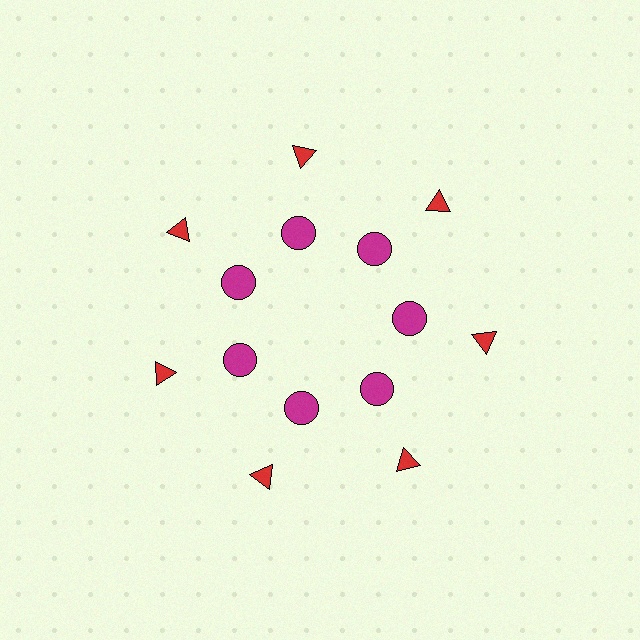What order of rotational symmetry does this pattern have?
This pattern has 7-fold rotational symmetry.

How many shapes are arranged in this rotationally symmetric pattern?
There are 14 shapes, arranged in 7 groups of 2.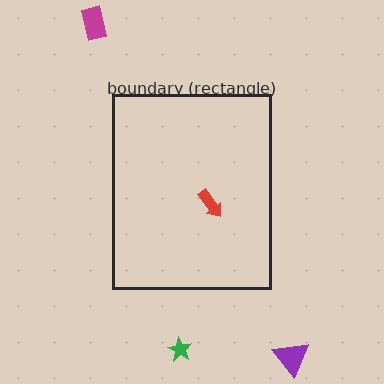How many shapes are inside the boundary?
1 inside, 3 outside.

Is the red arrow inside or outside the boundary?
Inside.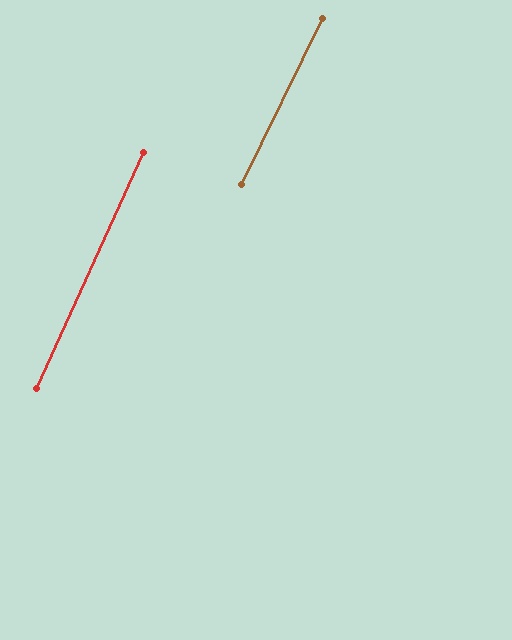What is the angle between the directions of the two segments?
Approximately 2 degrees.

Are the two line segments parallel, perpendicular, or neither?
Parallel — their directions differ by only 1.7°.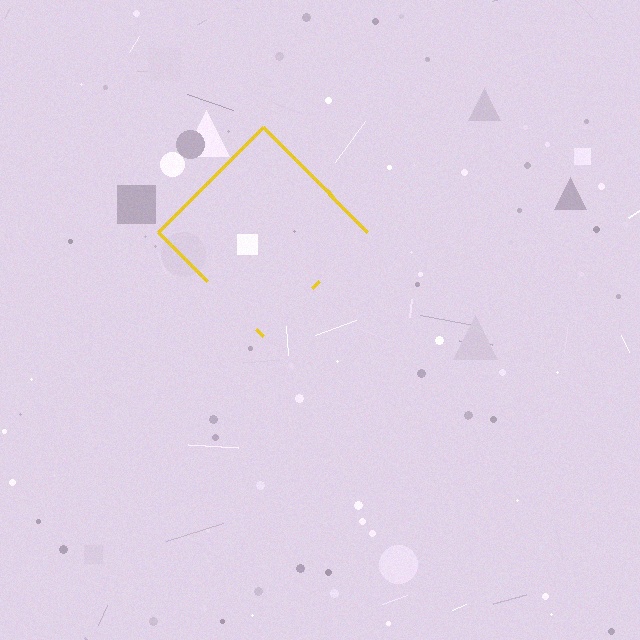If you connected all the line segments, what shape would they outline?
They would outline a diamond.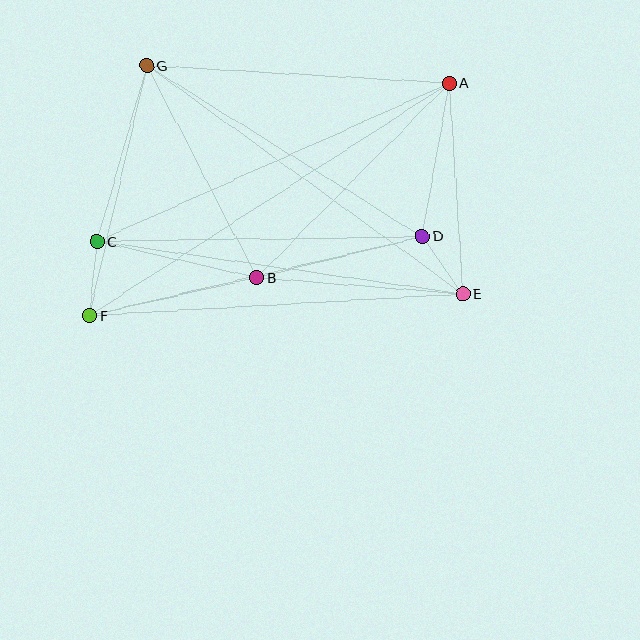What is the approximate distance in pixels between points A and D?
The distance between A and D is approximately 155 pixels.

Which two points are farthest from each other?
Points A and F are farthest from each other.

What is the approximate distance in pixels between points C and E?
The distance between C and E is approximately 369 pixels.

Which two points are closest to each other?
Points D and E are closest to each other.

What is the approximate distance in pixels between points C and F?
The distance between C and F is approximately 74 pixels.